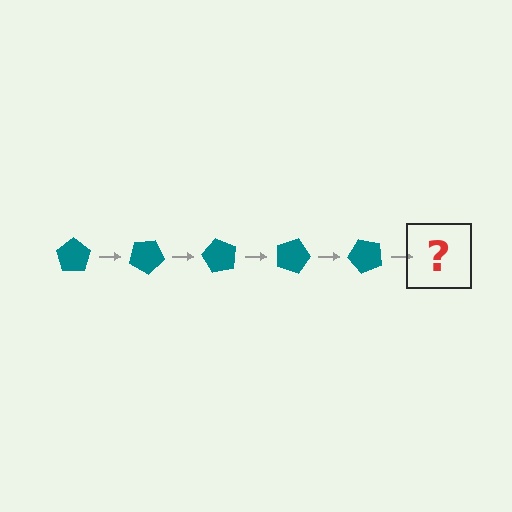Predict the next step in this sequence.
The next step is a teal pentagon rotated 150 degrees.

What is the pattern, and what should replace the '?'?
The pattern is that the pentagon rotates 30 degrees each step. The '?' should be a teal pentagon rotated 150 degrees.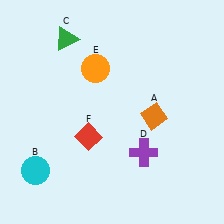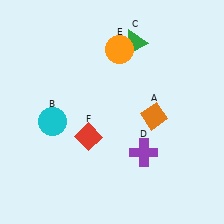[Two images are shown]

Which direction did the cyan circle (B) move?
The cyan circle (B) moved up.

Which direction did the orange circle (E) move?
The orange circle (E) moved right.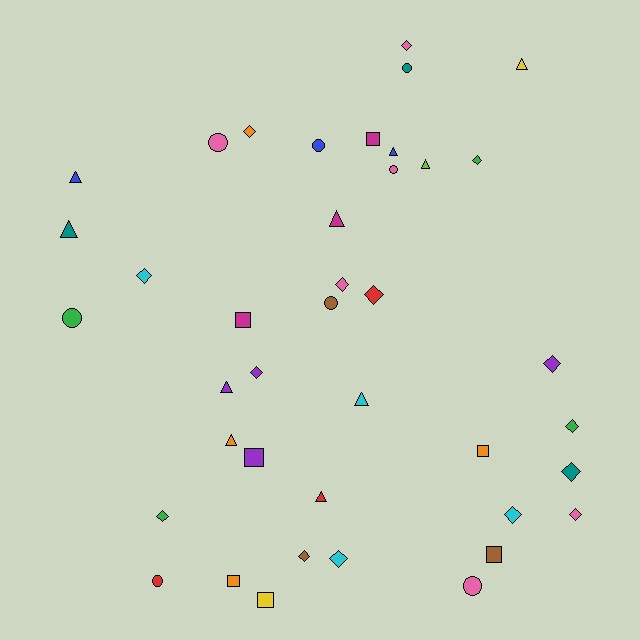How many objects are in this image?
There are 40 objects.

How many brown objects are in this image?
There are 3 brown objects.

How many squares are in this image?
There are 7 squares.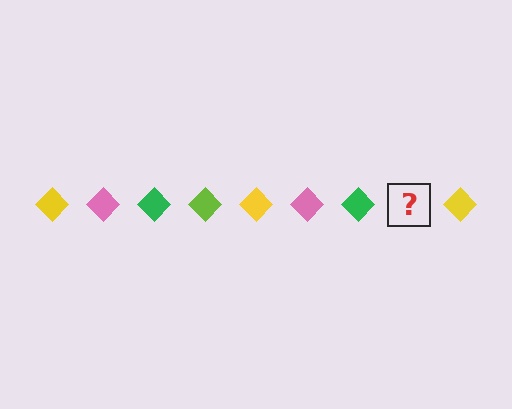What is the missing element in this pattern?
The missing element is a lime diamond.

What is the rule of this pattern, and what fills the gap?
The rule is that the pattern cycles through yellow, pink, green, lime diamonds. The gap should be filled with a lime diamond.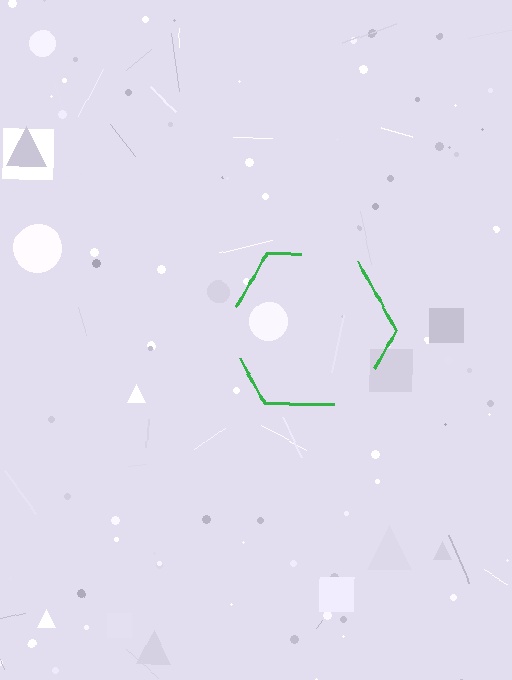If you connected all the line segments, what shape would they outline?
They would outline a hexagon.